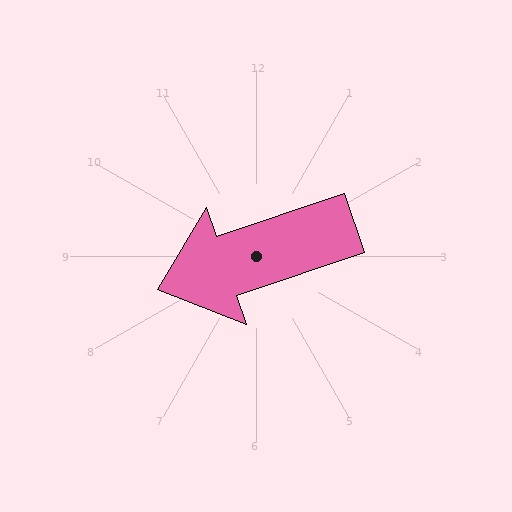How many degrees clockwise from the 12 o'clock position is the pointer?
Approximately 251 degrees.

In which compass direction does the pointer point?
West.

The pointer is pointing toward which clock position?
Roughly 8 o'clock.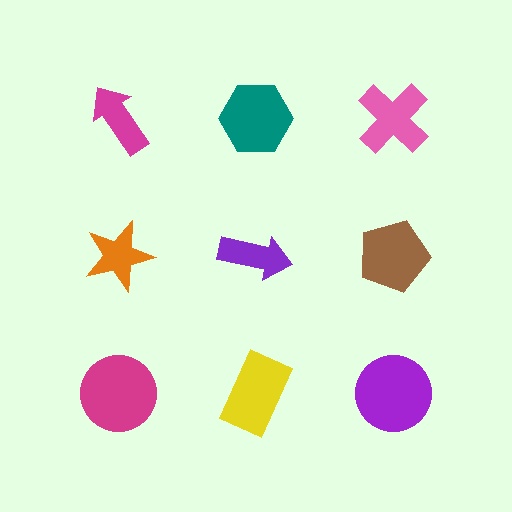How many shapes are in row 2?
3 shapes.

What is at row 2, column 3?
A brown pentagon.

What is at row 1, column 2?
A teal hexagon.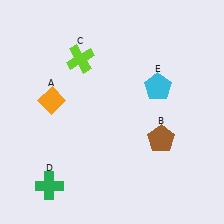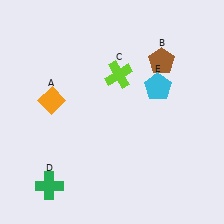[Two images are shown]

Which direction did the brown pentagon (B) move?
The brown pentagon (B) moved up.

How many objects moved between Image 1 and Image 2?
2 objects moved between the two images.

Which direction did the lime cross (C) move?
The lime cross (C) moved right.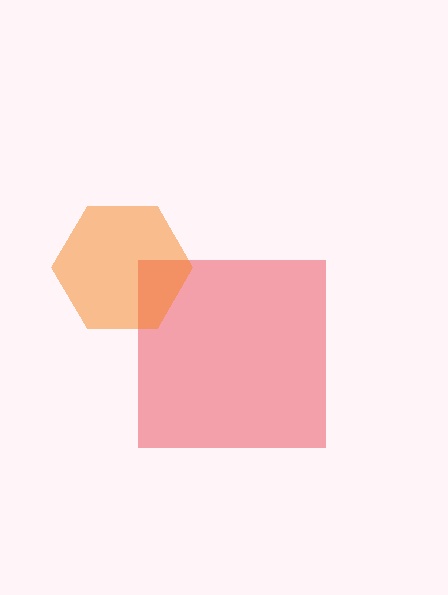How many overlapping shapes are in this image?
There are 2 overlapping shapes in the image.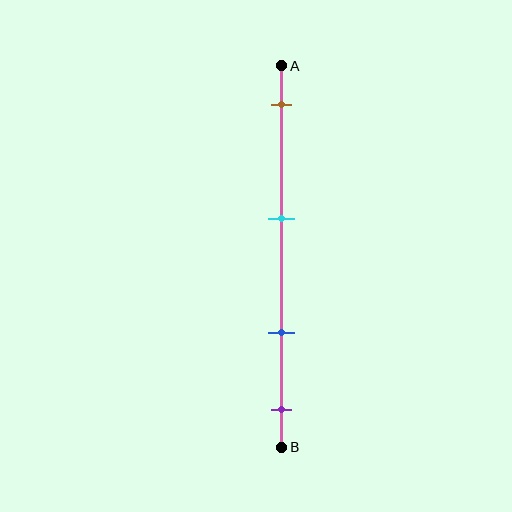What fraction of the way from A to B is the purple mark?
The purple mark is approximately 90% (0.9) of the way from A to B.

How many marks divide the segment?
There are 4 marks dividing the segment.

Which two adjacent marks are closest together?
The blue and purple marks are the closest adjacent pair.